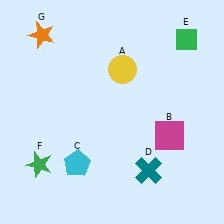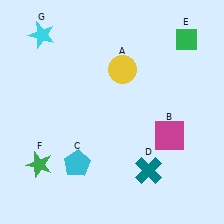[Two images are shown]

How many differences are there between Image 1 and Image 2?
There is 1 difference between the two images.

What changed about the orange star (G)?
In Image 1, G is orange. In Image 2, it changed to cyan.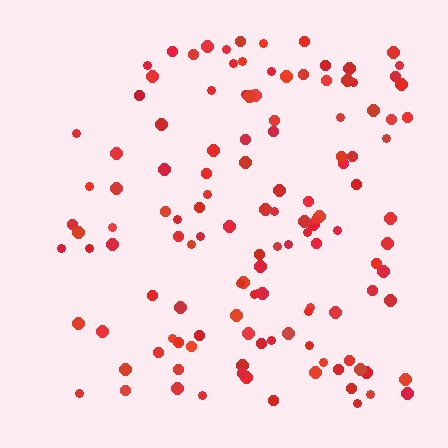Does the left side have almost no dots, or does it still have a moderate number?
Still a moderate number, just noticeably fewer than the right.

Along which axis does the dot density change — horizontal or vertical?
Horizontal.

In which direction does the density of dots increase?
From left to right, with the right side densest.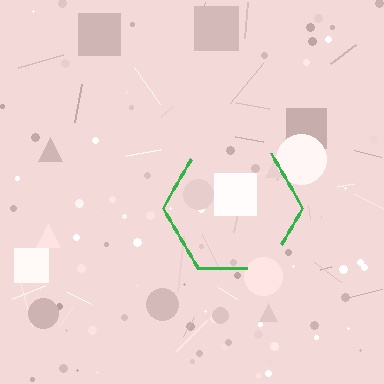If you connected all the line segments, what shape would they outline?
They would outline a hexagon.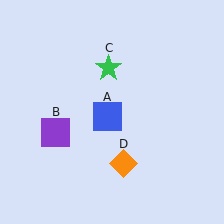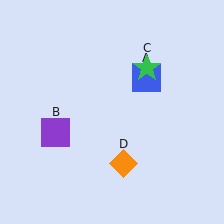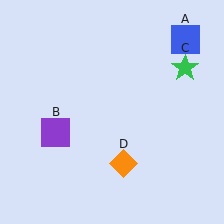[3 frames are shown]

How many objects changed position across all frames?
2 objects changed position: blue square (object A), green star (object C).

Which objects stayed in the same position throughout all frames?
Purple square (object B) and orange diamond (object D) remained stationary.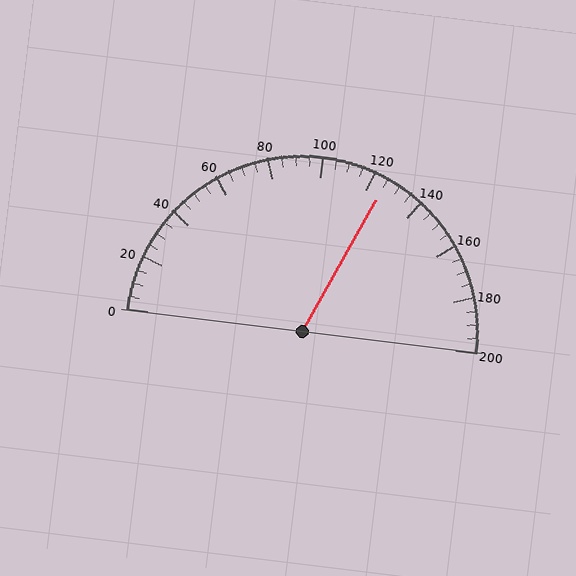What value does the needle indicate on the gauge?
The needle indicates approximately 125.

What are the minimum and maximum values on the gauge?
The gauge ranges from 0 to 200.